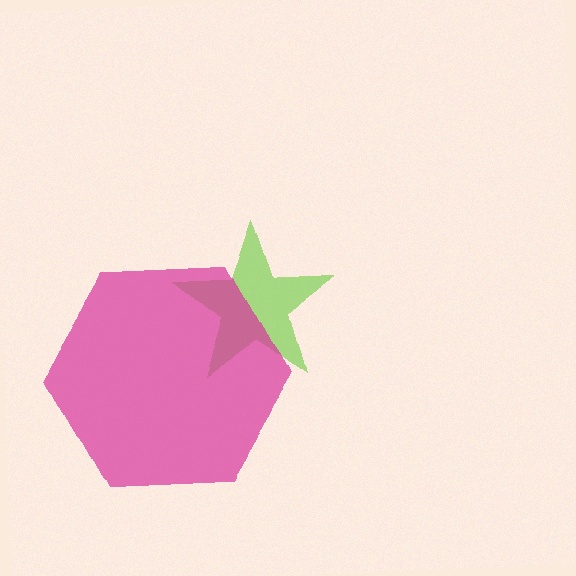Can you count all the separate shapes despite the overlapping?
Yes, there are 2 separate shapes.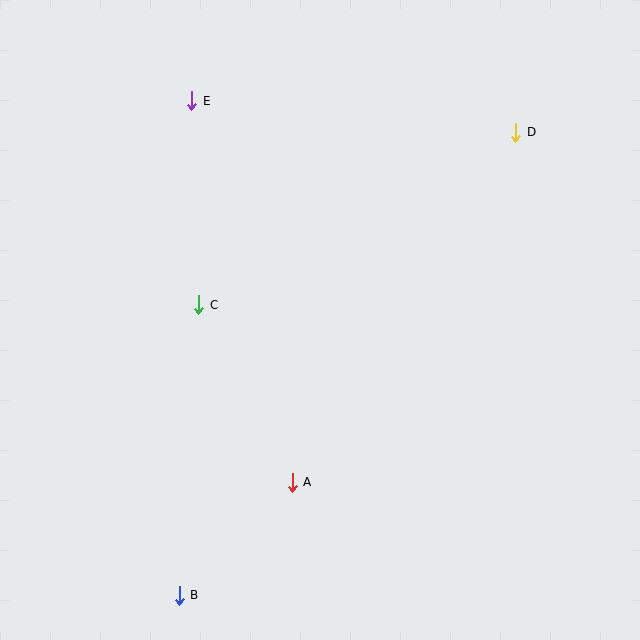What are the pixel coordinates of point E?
Point E is at (192, 101).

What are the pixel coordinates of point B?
Point B is at (179, 595).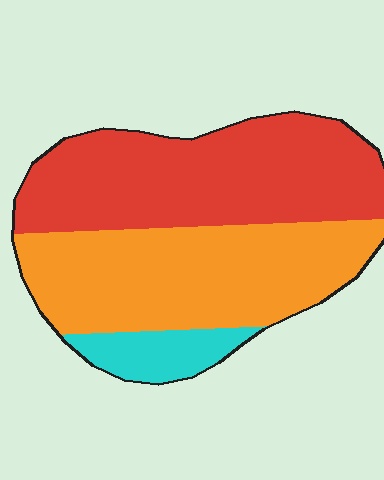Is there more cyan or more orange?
Orange.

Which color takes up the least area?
Cyan, at roughly 10%.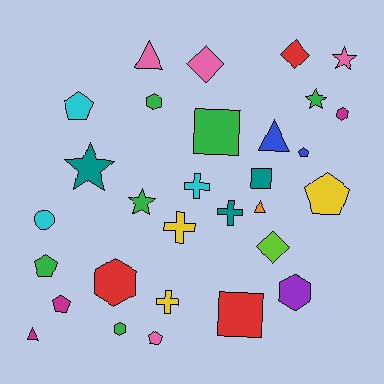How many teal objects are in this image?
There are 3 teal objects.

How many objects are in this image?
There are 30 objects.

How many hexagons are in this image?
There are 5 hexagons.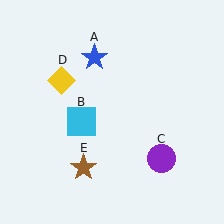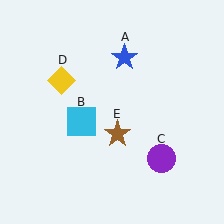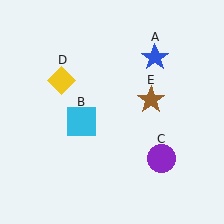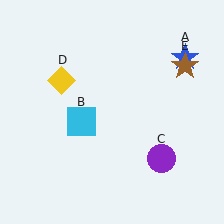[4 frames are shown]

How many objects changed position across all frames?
2 objects changed position: blue star (object A), brown star (object E).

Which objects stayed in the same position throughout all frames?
Cyan square (object B) and purple circle (object C) and yellow diamond (object D) remained stationary.